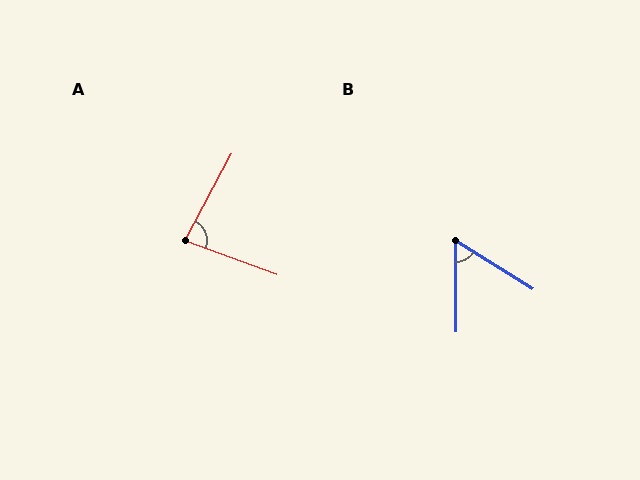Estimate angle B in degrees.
Approximately 57 degrees.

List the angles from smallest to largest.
B (57°), A (82°).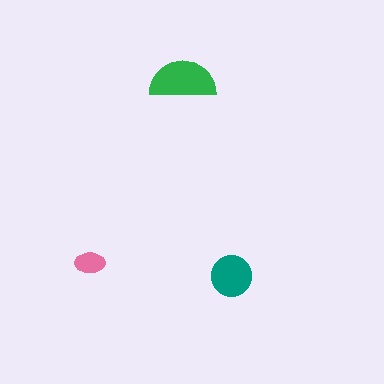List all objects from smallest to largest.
The pink ellipse, the teal circle, the green semicircle.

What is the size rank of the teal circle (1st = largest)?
2nd.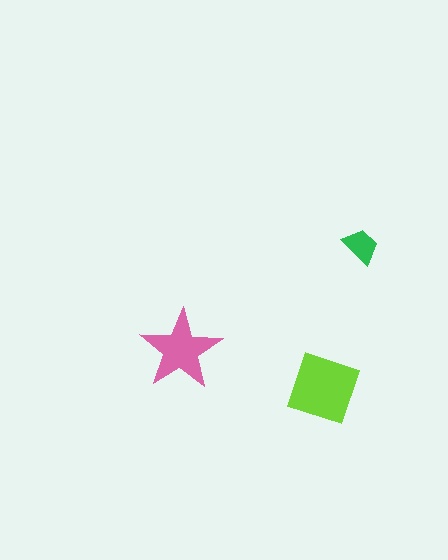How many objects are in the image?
There are 3 objects in the image.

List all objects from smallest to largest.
The green trapezoid, the pink star, the lime diamond.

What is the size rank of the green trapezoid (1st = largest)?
3rd.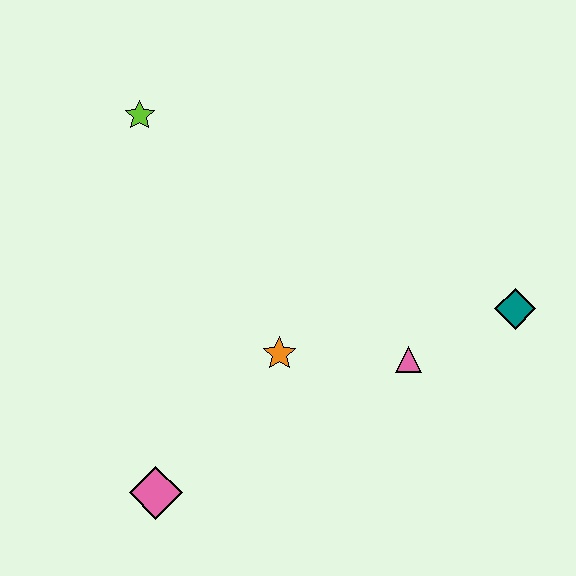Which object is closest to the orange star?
The pink triangle is closest to the orange star.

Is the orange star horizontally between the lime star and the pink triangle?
Yes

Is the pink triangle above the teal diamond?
No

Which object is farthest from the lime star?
The teal diamond is farthest from the lime star.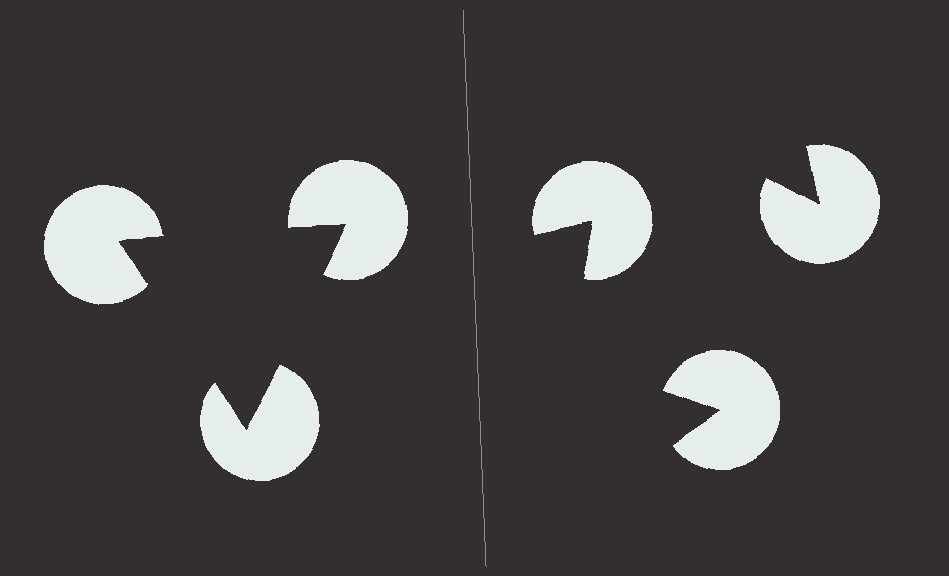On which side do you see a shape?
An illusory triangle appears on the left side. On the right side the wedge cuts are rotated, so no coherent shape forms.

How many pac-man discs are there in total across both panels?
6 — 3 on each side.